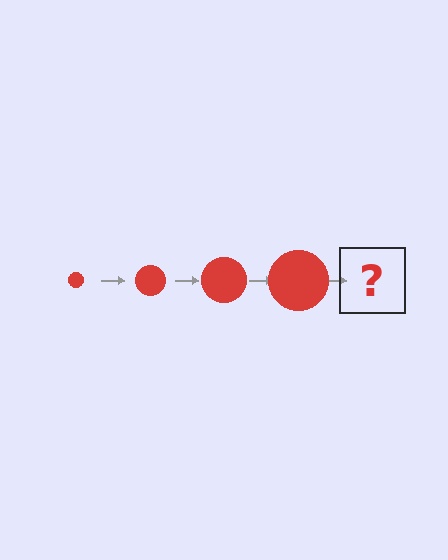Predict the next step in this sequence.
The next step is a red circle, larger than the previous one.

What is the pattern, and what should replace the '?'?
The pattern is that the circle gets progressively larger each step. The '?' should be a red circle, larger than the previous one.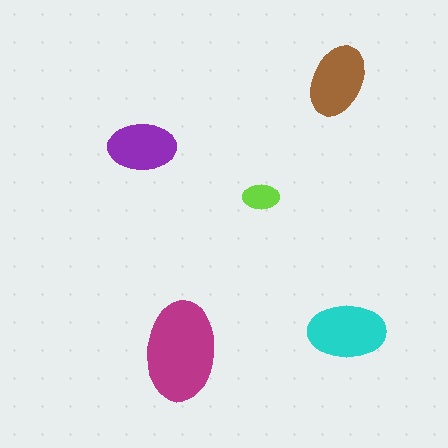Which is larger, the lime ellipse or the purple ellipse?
The purple one.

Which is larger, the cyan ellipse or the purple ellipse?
The cyan one.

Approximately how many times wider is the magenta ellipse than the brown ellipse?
About 1.5 times wider.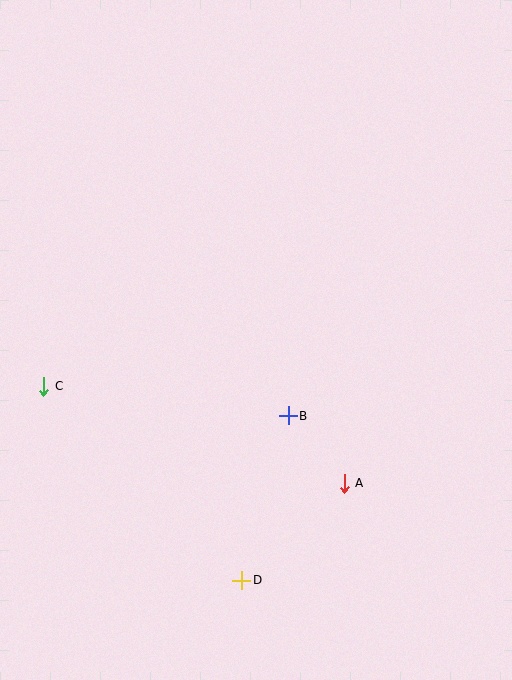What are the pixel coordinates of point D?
Point D is at (242, 580).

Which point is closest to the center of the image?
Point B at (288, 416) is closest to the center.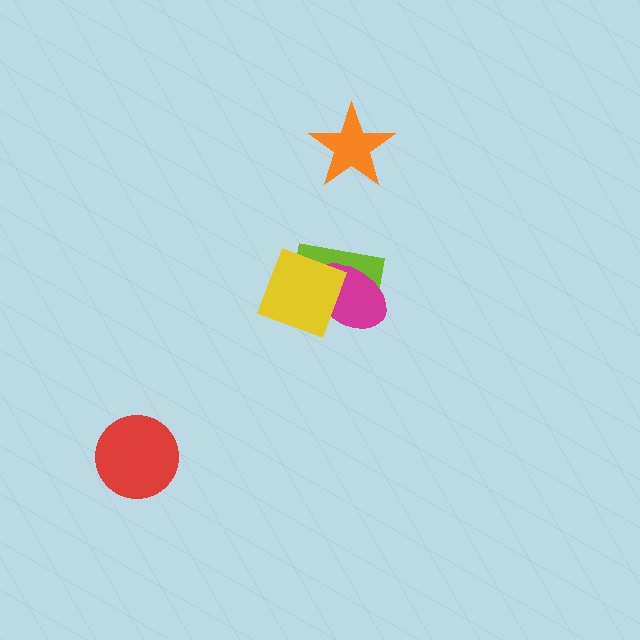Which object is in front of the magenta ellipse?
The yellow diamond is in front of the magenta ellipse.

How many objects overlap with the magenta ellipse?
2 objects overlap with the magenta ellipse.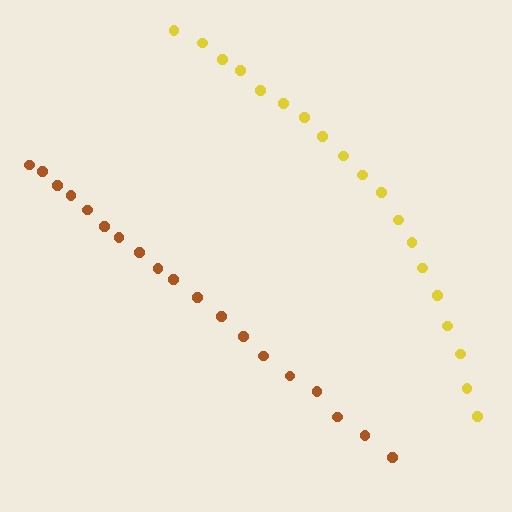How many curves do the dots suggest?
There are 2 distinct paths.